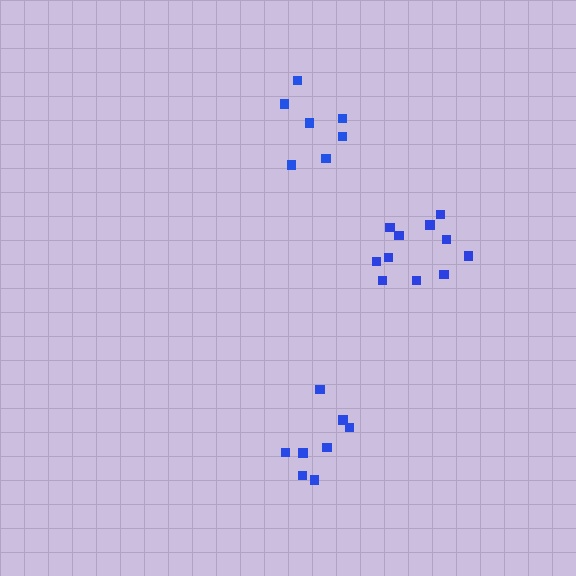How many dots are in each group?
Group 1: 7 dots, Group 2: 11 dots, Group 3: 8 dots (26 total).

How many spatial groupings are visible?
There are 3 spatial groupings.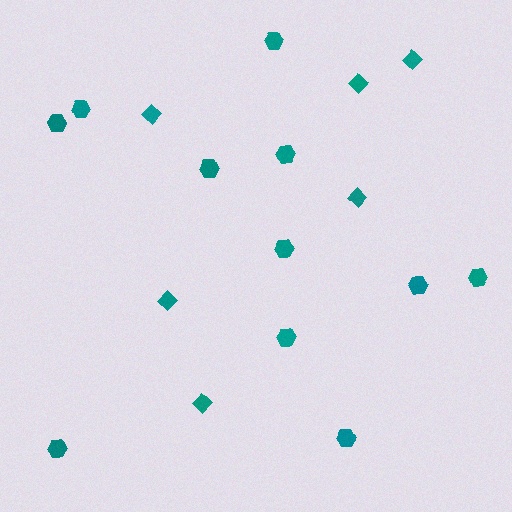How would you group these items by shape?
There are 2 groups: one group of diamonds (6) and one group of hexagons (11).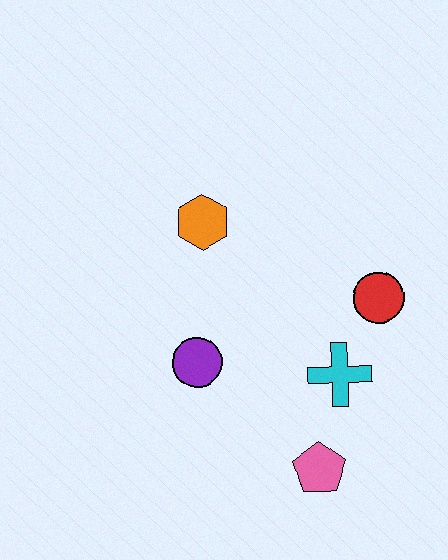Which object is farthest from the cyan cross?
The orange hexagon is farthest from the cyan cross.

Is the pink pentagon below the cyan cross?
Yes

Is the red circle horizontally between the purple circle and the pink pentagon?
No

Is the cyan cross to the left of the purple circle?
No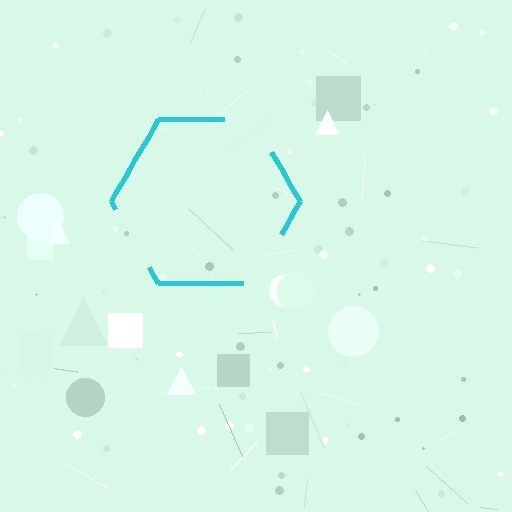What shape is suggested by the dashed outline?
The dashed outline suggests a hexagon.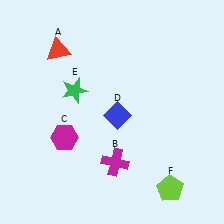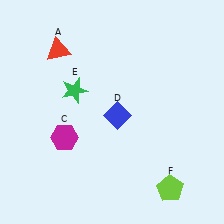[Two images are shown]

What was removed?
The magenta cross (B) was removed in Image 2.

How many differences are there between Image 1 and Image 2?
There is 1 difference between the two images.